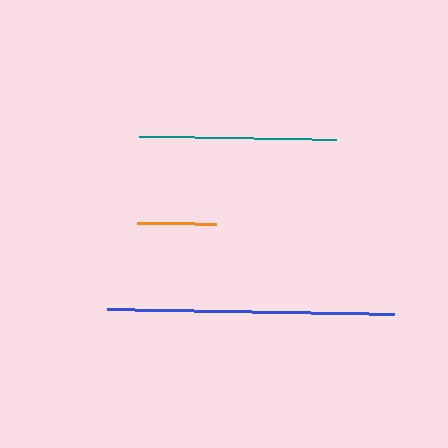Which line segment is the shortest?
The orange line is the shortest at approximately 79 pixels.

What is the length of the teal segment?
The teal segment is approximately 197 pixels long.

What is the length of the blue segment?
The blue segment is approximately 288 pixels long.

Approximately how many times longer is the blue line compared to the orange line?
The blue line is approximately 3.6 times the length of the orange line.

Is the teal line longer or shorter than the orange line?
The teal line is longer than the orange line.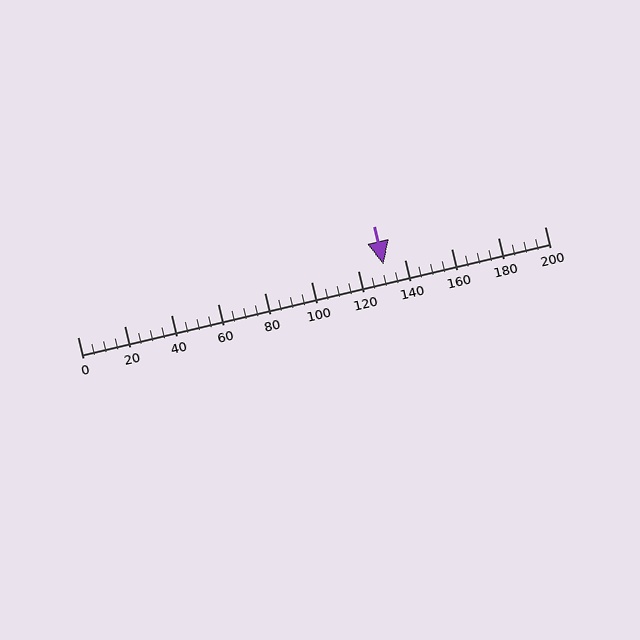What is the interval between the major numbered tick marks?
The major tick marks are spaced 20 units apart.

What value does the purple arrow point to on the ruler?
The purple arrow points to approximately 131.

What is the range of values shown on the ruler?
The ruler shows values from 0 to 200.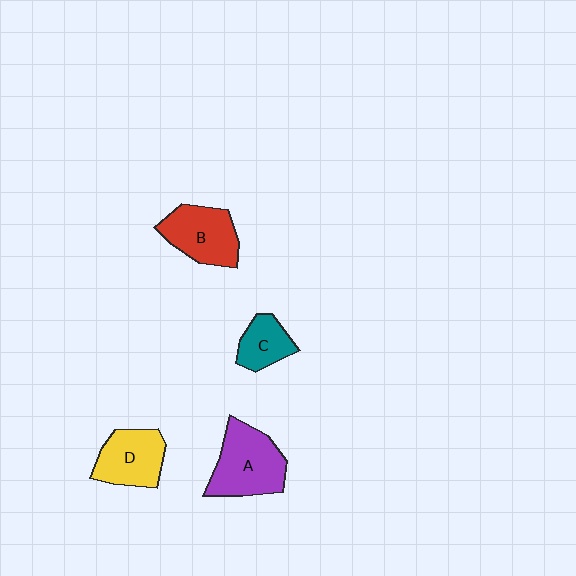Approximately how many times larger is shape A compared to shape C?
Approximately 1.9 times.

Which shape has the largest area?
Shape A (purple).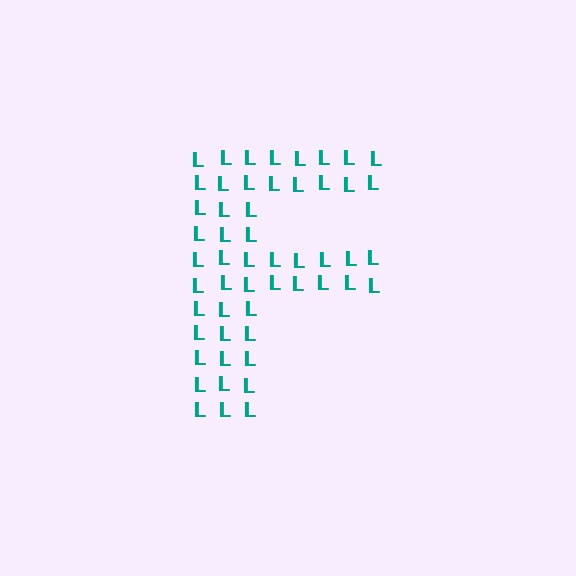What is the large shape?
The large shape is the letter F.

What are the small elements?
The small elements are letter L's.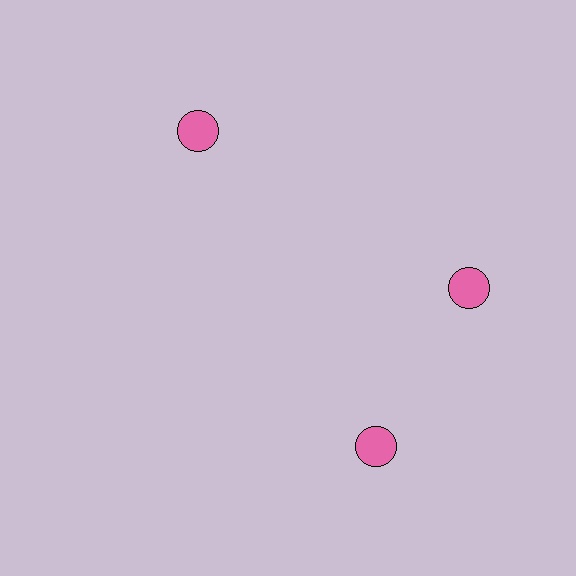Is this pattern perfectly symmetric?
No. The 3 pink circles are arranged in a ring, but one element near the 7 o'clock position is rotated out of alignment along the ring, breaking the 3-fold rotational symmetry.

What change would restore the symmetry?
The symmetry would be restored by rotating it back into even spacing with its neighbors so that all 3 circles sit at equal angles and equal distance from the center.